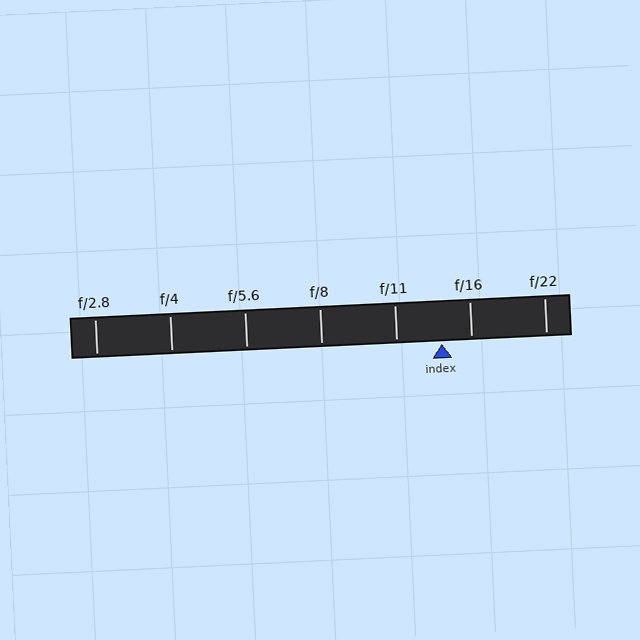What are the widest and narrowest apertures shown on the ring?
The widest aperture shown is f/2.8 and the narrowest is f/22.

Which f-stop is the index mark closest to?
The index mark is closest to f/16.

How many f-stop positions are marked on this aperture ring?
There are 7 f-stop positions marked.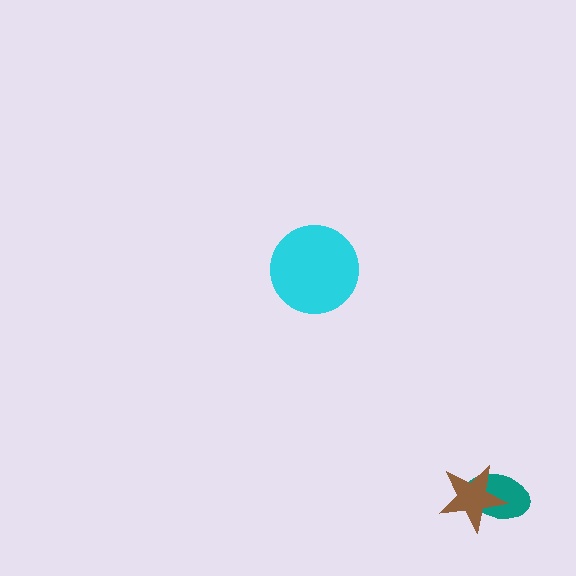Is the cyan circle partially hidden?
No, no other shape covers it.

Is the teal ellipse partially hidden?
Yes, it is partially covered by another shape.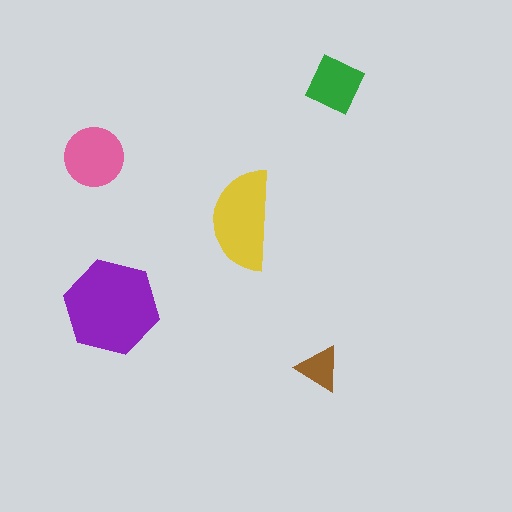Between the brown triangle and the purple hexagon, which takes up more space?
The purple hexagon.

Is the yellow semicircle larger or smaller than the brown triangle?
Larger.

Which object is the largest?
The purple hexagon.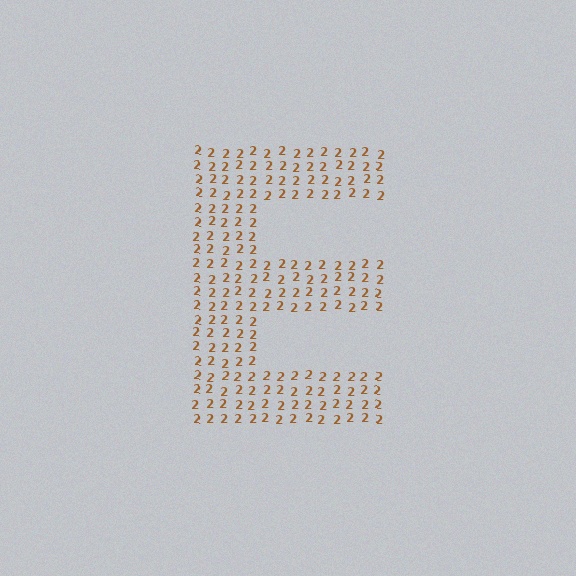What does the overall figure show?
The overall figure shows the letter E.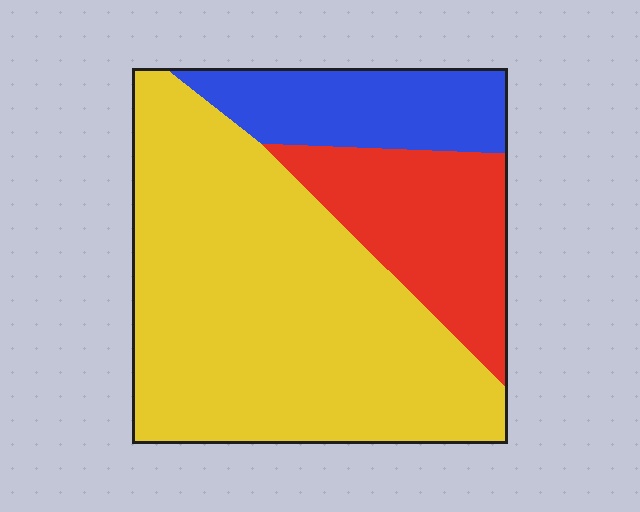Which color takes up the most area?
Yellow, at roughly 65%.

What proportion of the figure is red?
Red takes up about one fifth (1/5) of the figure.